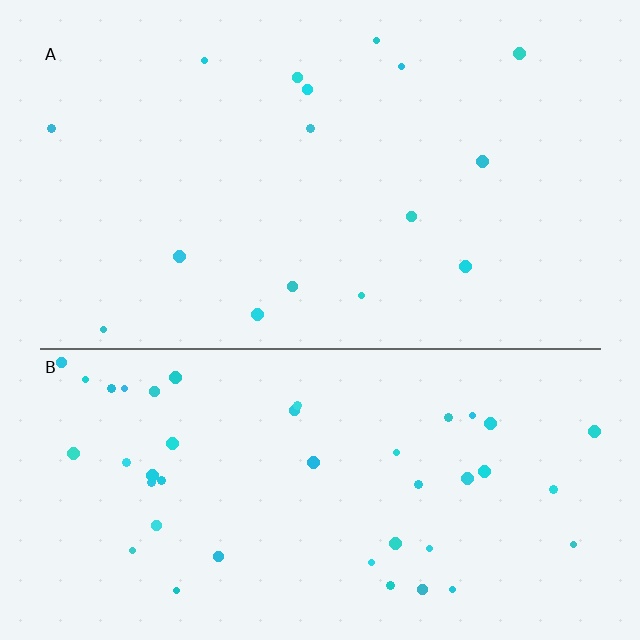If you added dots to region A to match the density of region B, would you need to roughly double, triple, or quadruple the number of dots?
Approximately triple.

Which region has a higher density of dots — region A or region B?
B (the bottom).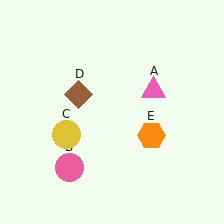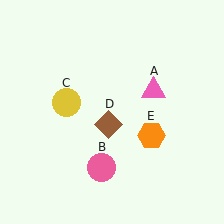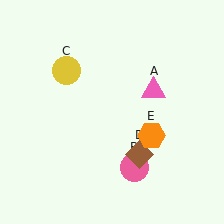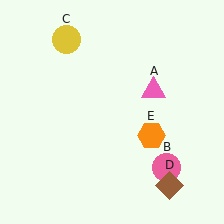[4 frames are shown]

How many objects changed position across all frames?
3 objects changed position: pink circle (object B), yellow circle (object C), brown diamond (object D).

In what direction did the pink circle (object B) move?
The pink circle (object B) moved right.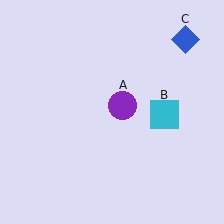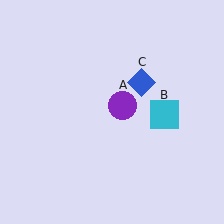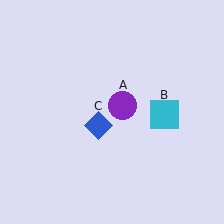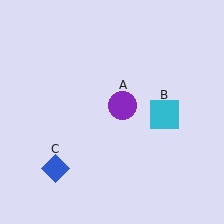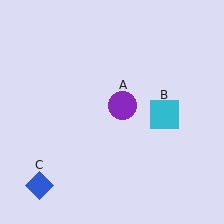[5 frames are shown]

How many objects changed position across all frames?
1 object changed position: blue diamond (object C).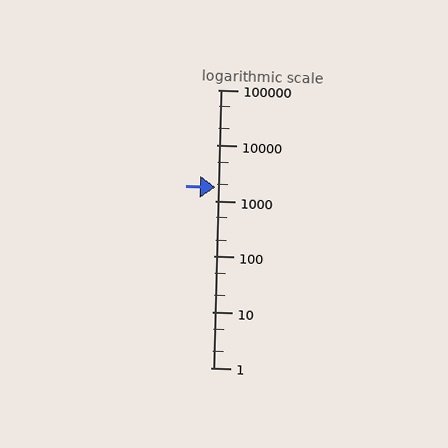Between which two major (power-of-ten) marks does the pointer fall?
The pointer is between 1000 and 10000.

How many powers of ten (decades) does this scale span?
The scale spans 5 decades, from 1 to 100000.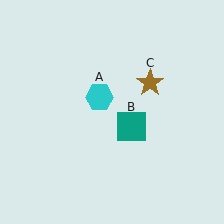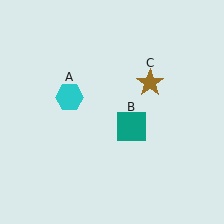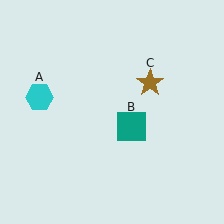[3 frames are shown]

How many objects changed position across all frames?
1 object changed position: cyan hexagon (object A).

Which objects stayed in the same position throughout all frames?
Teal square (object B) and brown star (object C) remained stationary.